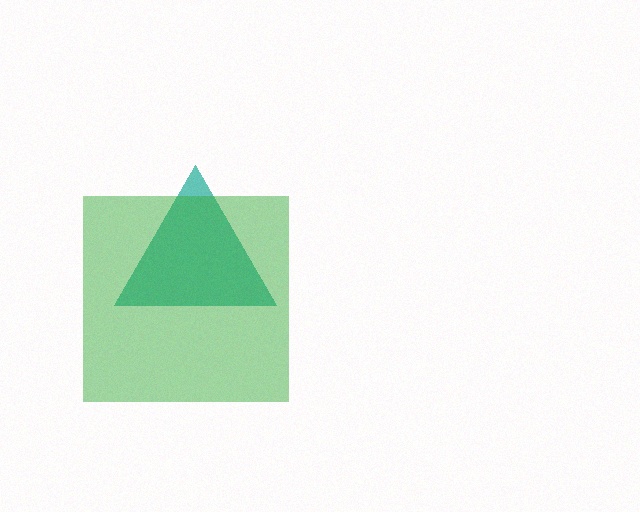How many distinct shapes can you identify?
There are 2 distinct shapes: a teal triangle, a green square.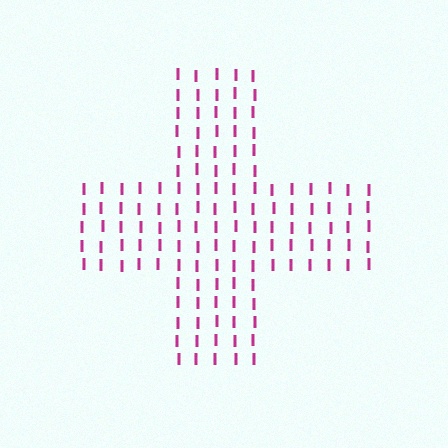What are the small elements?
The small elements are letter I's.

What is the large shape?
The large shape is a cross.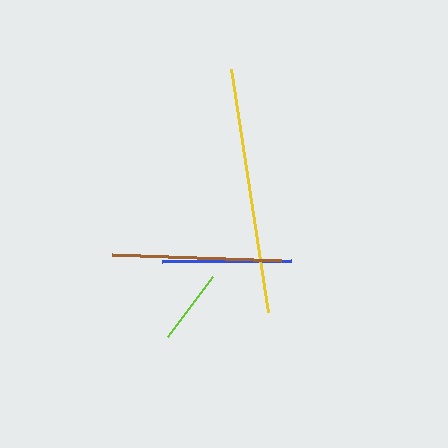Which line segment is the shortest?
The lime line is the shortest at approximately 75 pixels.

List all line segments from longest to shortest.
From longest to shortest: yellow, brown, blue, lime.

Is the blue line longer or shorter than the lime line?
The blue line is longer than the lime line.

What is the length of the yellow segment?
The yellow segment is approximately 246 pixels long.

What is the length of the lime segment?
The lime segment is approximately 75 pixels long.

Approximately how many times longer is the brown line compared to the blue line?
The brown line is approximately 1.3 times the length of the blue line.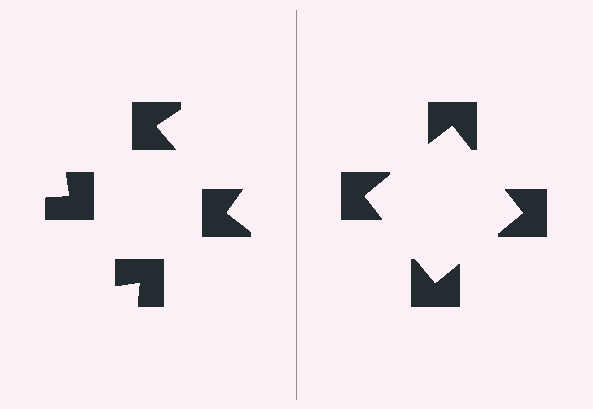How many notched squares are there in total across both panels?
8 — 4 on each side.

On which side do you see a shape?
An illusory square appears on the right side. On the left side the wedge cuts are rotated, so no coherent shape forms.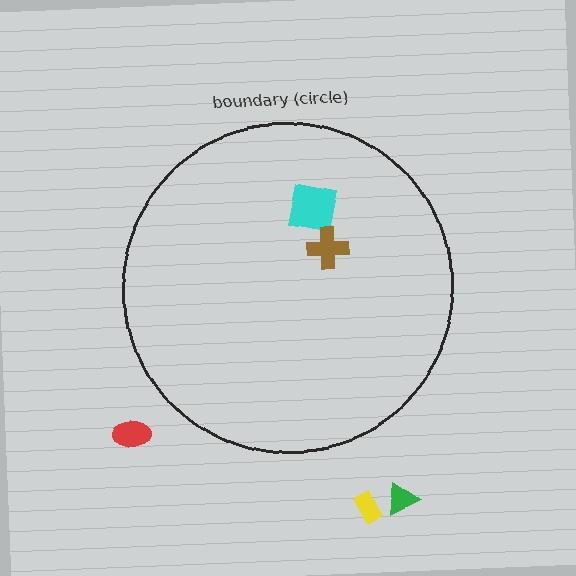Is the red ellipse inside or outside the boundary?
Outside.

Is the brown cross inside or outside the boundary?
Inside.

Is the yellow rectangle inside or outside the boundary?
Outside.